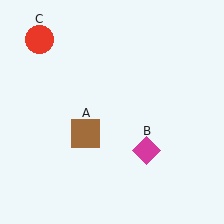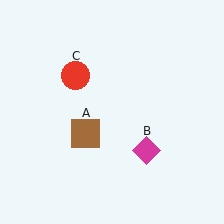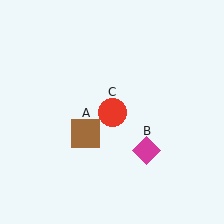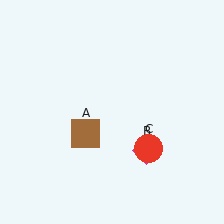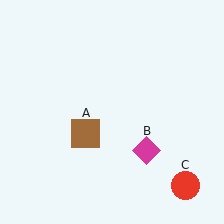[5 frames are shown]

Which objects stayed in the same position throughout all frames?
Brown square (object A) and magenta diamond (object B) remained stationary.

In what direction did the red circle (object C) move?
The red circle (object C) moved down and to the right.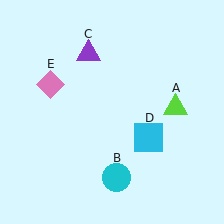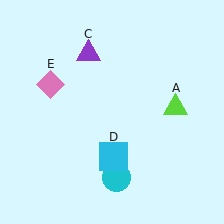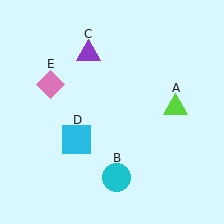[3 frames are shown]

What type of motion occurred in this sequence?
The cyan square (object D) rotated clockwise around the center of the scene.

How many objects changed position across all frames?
1 object changed position: cyan square (object D).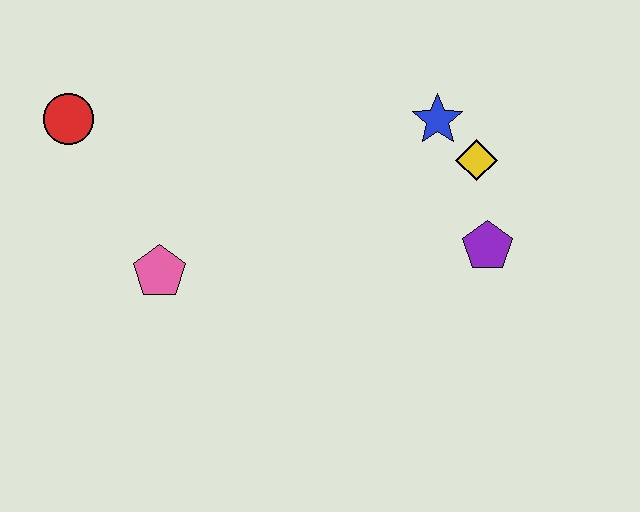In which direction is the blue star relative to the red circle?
The blue star is to the right of the red circle.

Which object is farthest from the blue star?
The red circle is farthest from the blue star.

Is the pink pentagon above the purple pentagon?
No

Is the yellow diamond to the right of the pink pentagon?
Yes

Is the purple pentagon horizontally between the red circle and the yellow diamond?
No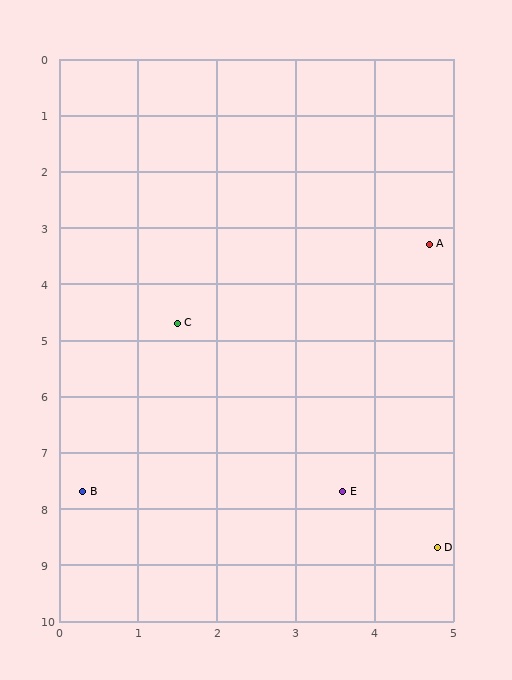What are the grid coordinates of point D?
Point D is at approximately (4.8, 8.7).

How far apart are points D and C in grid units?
Points D and C are about 5.2 grid units apart.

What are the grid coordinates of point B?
Point B is at approximately (0.3, 7.7).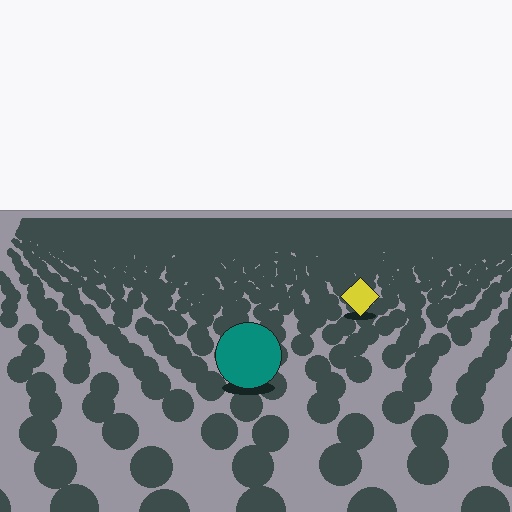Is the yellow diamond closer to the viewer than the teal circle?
No. The teal circle is closer — you can tell from the texture gradient: the ground texture is coarser near it.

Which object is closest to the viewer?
The teal circle is closest. The texture marks near it are larger and more spread out.